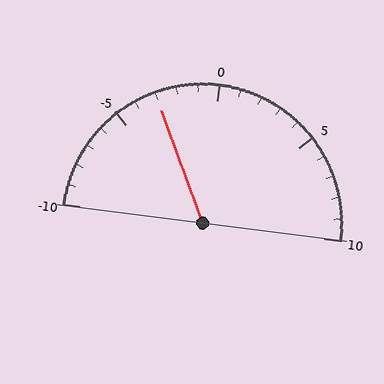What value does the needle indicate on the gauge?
The needle indicates approximately -3.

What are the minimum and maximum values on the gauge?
The gauge ranges from -10 to 10.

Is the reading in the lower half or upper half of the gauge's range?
The reading is in the lower half of the range (-10 to 10).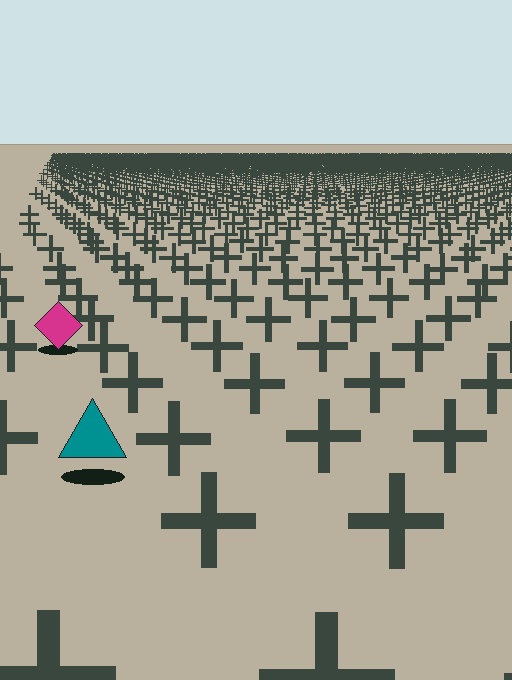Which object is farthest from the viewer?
The magenta diamond is farthest from the viewer. It appears smaller and the ground texture around it is denser.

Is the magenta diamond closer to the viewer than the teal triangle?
No. The teal triangle is closer — you can tell from the texture gradient: the ground texture is coarser near it.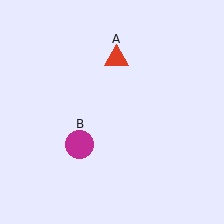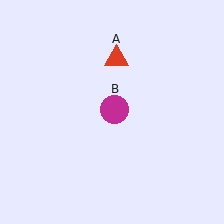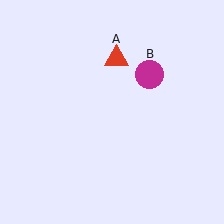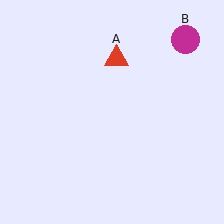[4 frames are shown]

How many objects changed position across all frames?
1 object changed position: magenta circle (object B).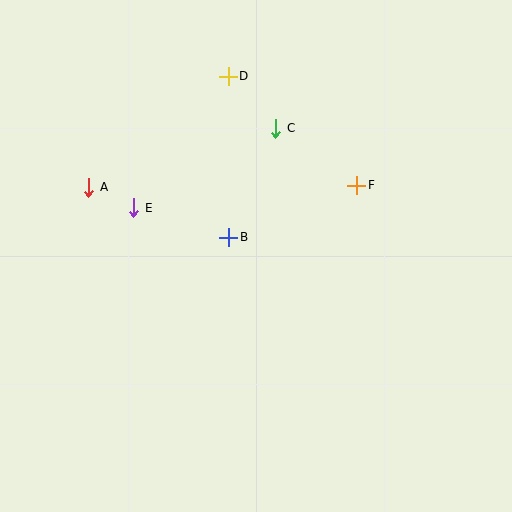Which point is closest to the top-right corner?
Point F is closest to the top-right corner.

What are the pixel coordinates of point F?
Point F is at (357, 185).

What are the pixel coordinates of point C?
Point C is at (276, 128).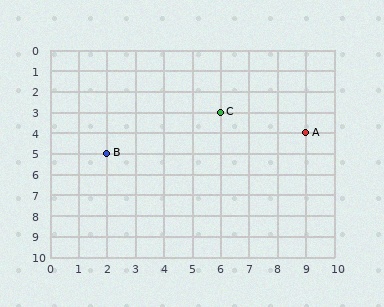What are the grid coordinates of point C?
Point C is at grid coordinates (6, 3).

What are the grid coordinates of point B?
Point B is at grid coordinates (2, 5).